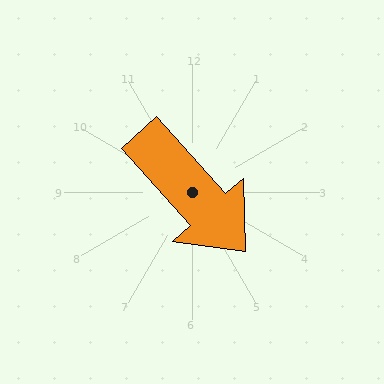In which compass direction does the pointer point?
Southeast.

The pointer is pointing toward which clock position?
Roughly 5 o'clock.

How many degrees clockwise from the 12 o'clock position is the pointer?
Approximately 138 degrees.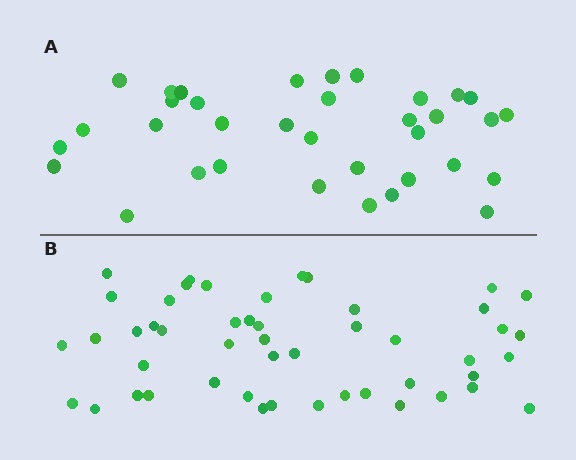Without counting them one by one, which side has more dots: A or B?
Region B (the bottom region) has more dots.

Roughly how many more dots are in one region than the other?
Region B has approximately 15 more dots than region A.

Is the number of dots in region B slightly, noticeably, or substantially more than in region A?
Region B has noticeably more, but not dramatically so. The ratio is roughly 1.4 to 1.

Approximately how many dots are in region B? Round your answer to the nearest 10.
About 50 dots. (The exact count is 49, which rounds to 50.)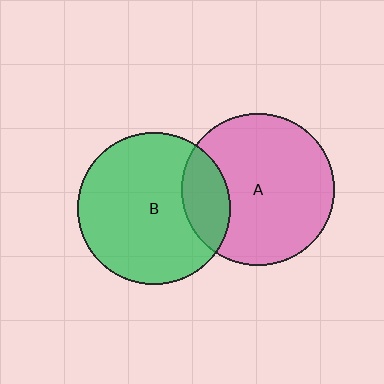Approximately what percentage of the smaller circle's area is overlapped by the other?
Approximately 20%.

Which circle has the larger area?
Circle B (green).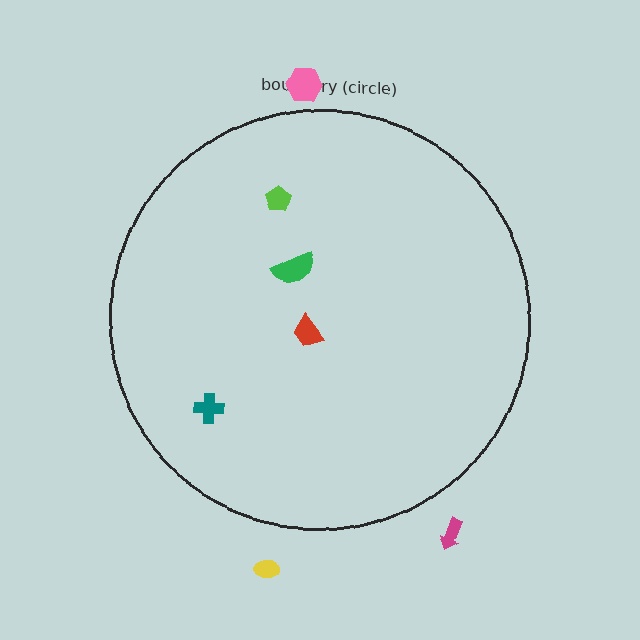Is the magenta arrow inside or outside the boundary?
Outside.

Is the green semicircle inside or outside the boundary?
Inside.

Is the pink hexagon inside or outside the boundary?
Outside.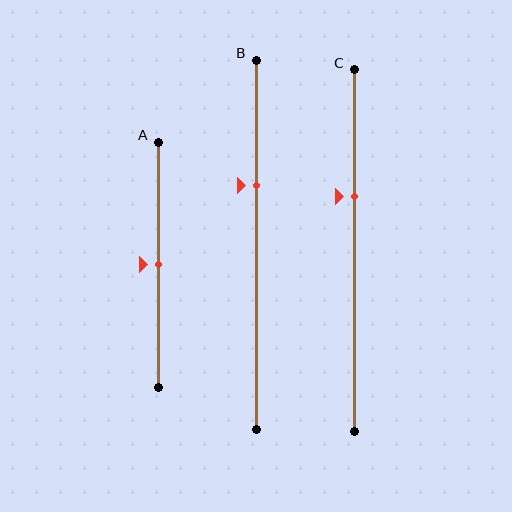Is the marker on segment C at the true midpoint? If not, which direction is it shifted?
No, the marker on segment C is shifted upward by about 15% of the segment length.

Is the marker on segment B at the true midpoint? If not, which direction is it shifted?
No, the marker on segment B is shifted upward by about 16% of the segment length.